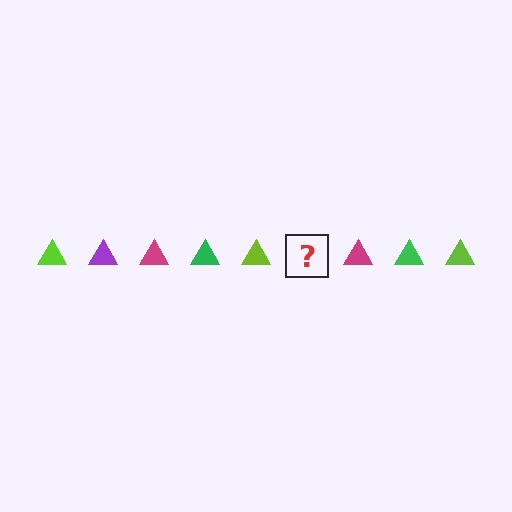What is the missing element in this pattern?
The missing element is a purple triangle.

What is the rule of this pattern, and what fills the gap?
The rule is that the pattern cycles through lime, purple, magenta, green triangles. The gap should be filled with a purple triangle.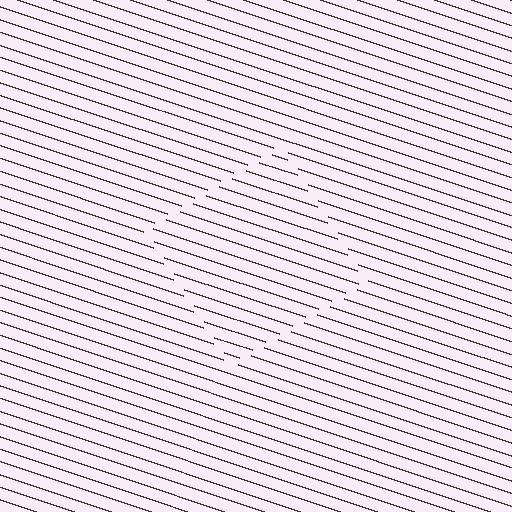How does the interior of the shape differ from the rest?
The interior of the shape contains the same grating, shifted by half a period — the contour is defined by the phase discontinuity where line-ends from the inner and outer gratings abut.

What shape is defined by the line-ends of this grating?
An illusory square. The interior of the shape contains the same grating, shifted by half a period — the contour is defined by the phase discontinuity where line-ends from the inner and outer gratings abut.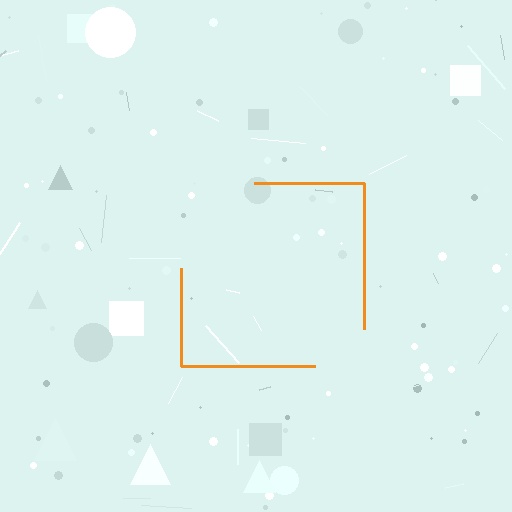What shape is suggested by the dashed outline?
The dashed outline suggests a square.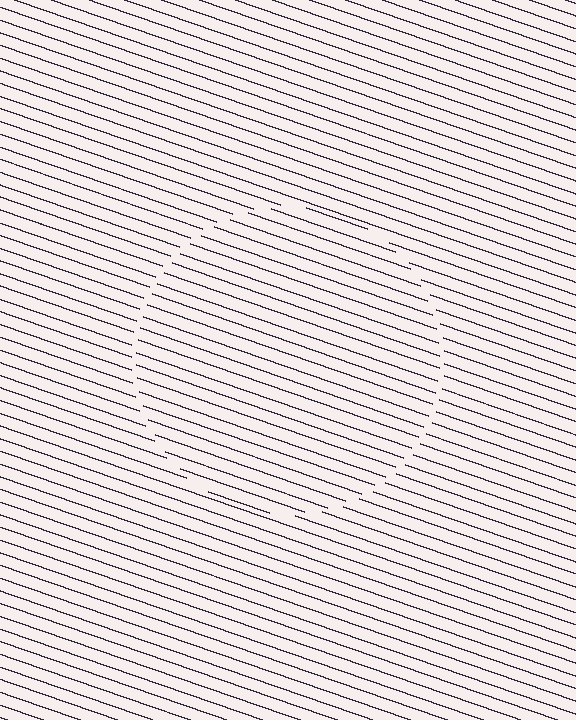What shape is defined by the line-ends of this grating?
An illusory circle. The interior of the shape contains the same grating, shifted by half a period — the contour is defined by the phase discontinuity where line-ends from the inner and outer gratings abut.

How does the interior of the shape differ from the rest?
The interior of the shape contains the same grating, shifted by half a period — the contour is defined by the phase discontinuity where line-ends from the inner and outer gratings abut.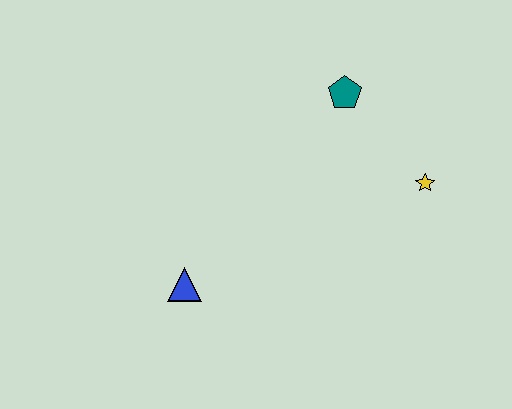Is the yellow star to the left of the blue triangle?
No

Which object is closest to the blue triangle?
The teal pentagon is closest to the blue triangle.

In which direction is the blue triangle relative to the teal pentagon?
The blue triangle is below the teal pentagon.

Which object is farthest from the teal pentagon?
The blue triangle is farthest from the teal pentagon.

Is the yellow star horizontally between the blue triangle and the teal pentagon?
No